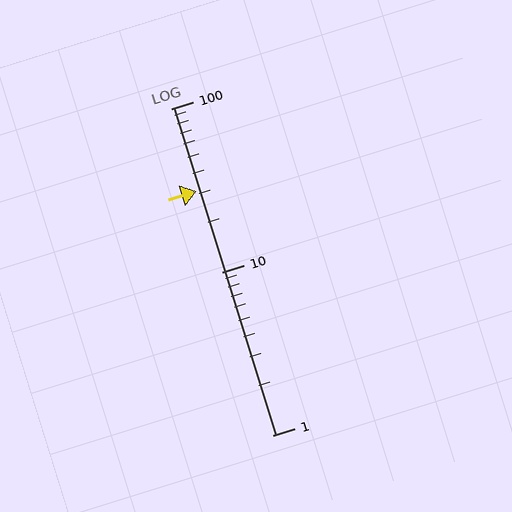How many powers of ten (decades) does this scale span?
The scale spans 2 decades, from 1 to 100.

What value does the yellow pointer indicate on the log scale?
The pointer indicates approximately 31.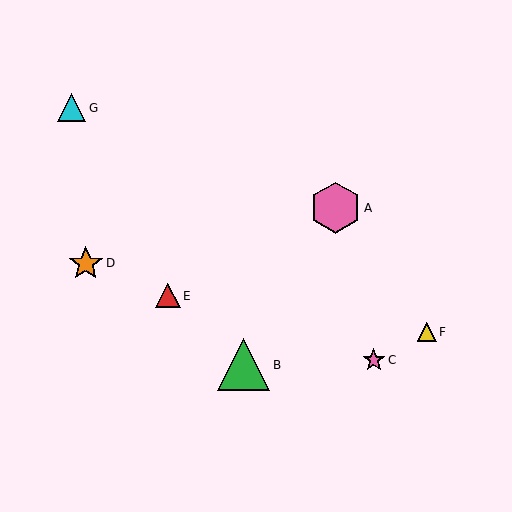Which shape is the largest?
The green triangle (labeled B) is the largest.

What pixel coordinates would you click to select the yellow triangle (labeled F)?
Click at (427, 332) to select the yellow triangle F.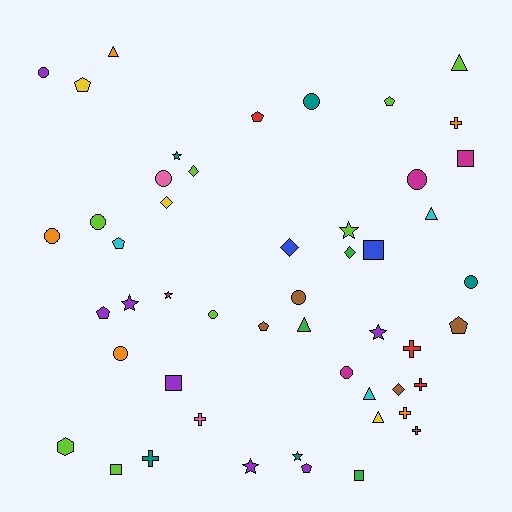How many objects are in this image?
There are 50 objects.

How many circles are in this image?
There are 11 circles.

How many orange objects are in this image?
There are 5 orange objects.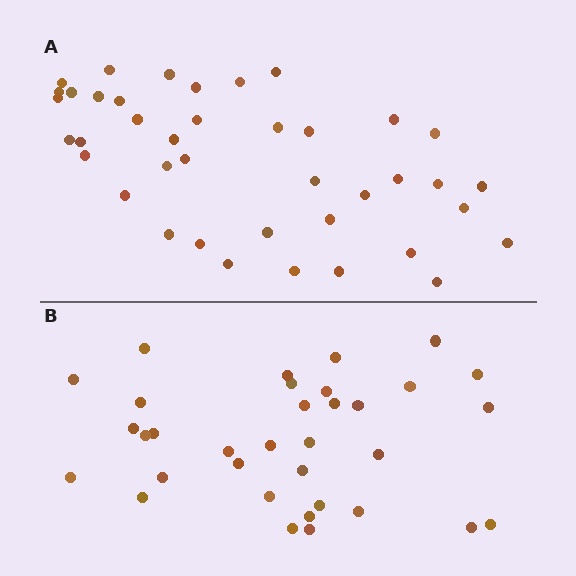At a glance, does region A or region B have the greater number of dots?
Region A (the top region) has more dots.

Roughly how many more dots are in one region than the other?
Region A has about 6 more dots than region B.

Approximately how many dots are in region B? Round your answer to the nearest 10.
About 30 dots. (The exact count is 34, which rounds to 30.)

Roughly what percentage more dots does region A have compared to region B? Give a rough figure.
About 20% more.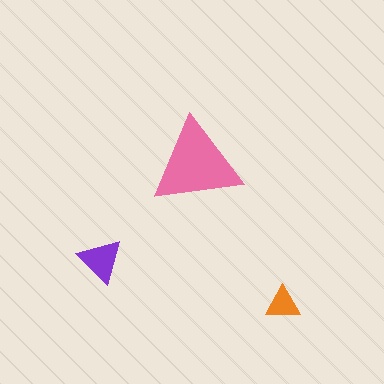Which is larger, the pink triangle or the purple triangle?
The pink one.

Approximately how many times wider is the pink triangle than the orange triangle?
About 2.5 times wider.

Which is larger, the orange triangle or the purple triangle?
The purple one.